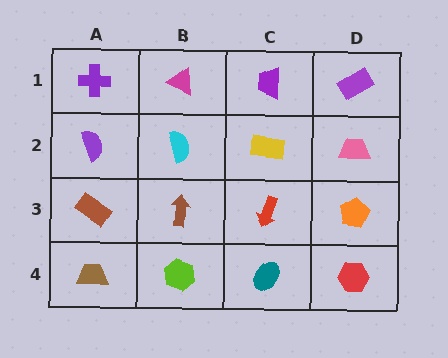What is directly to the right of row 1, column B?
A purple trapezoid.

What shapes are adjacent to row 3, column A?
A purple semicircle (row 2, column A), a brown trapezoid (row 4, column A), a brown arrow (row 3, column B).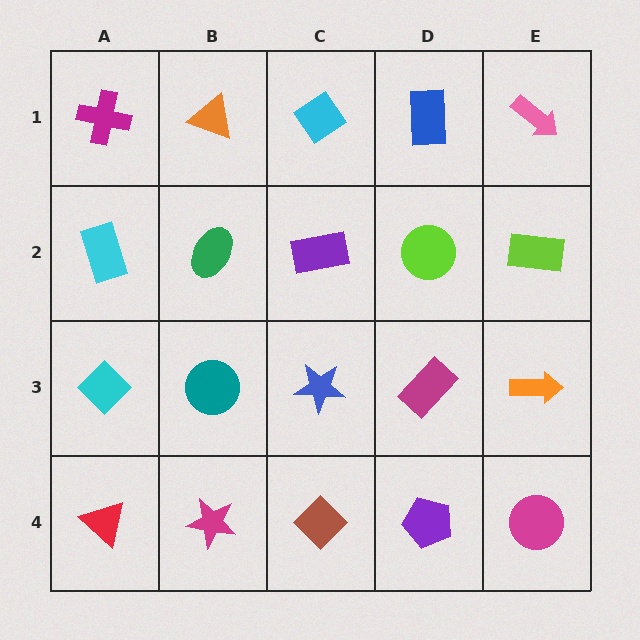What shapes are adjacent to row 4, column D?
A magenta rectangle (row 3, column D), a brown diamond (row 4, column C), a magenta circle (row 4, column E).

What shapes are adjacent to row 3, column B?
A green ellipse (row 2, column B), a magenta star (row 4, column B), a cyan diamond (row 3, column A), a blue star (row 3, column C).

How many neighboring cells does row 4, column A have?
2.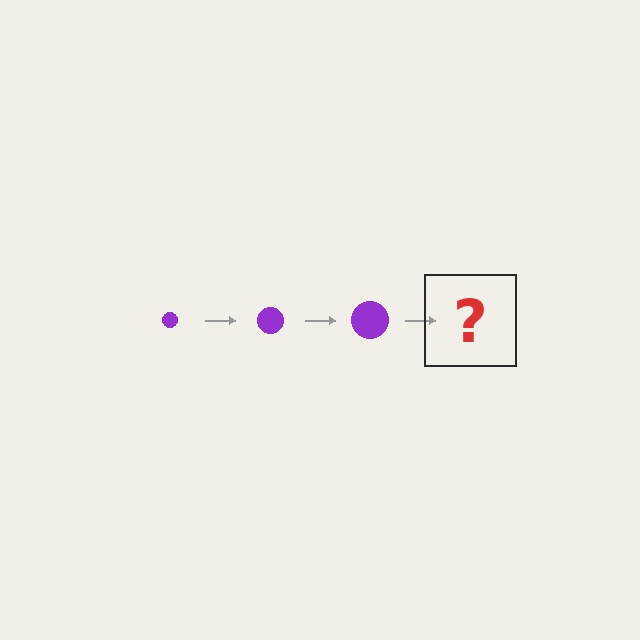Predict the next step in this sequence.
The next step is a purple circle, larger than the previous one.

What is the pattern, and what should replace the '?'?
The pattern is that the circle gets progressively larger each step. The '?' should be a purple circle, larger than the previous one.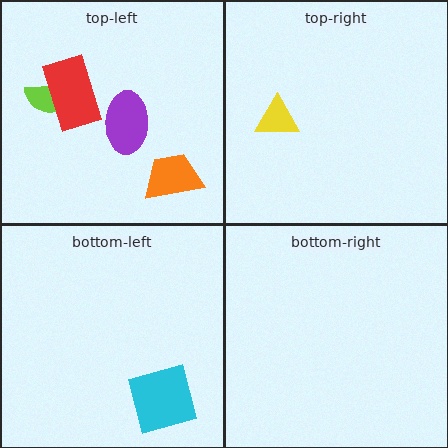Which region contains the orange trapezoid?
The top-left region.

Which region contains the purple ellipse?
The top-left region.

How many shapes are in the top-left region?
4.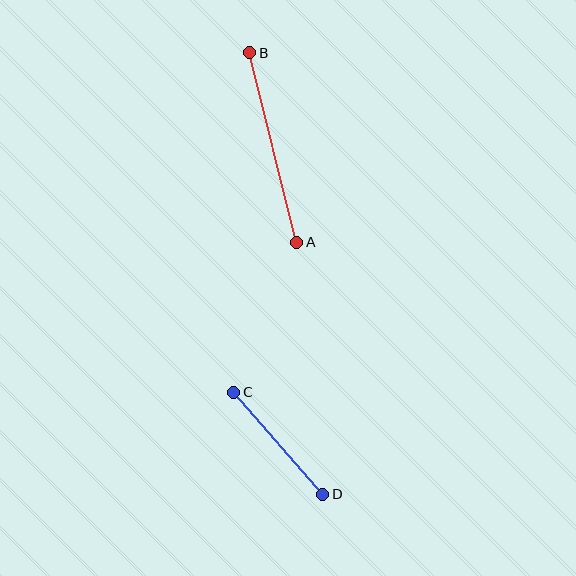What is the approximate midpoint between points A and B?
The midpoint is at approximately (273, 148) pixels.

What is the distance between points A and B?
The distance is approximately 195 pixels.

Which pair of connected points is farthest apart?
Points A and B are farthest apart.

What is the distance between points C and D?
The distance is approximately 135 pixels.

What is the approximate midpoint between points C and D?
The midpoint is at approximately (278, 443) pixels.